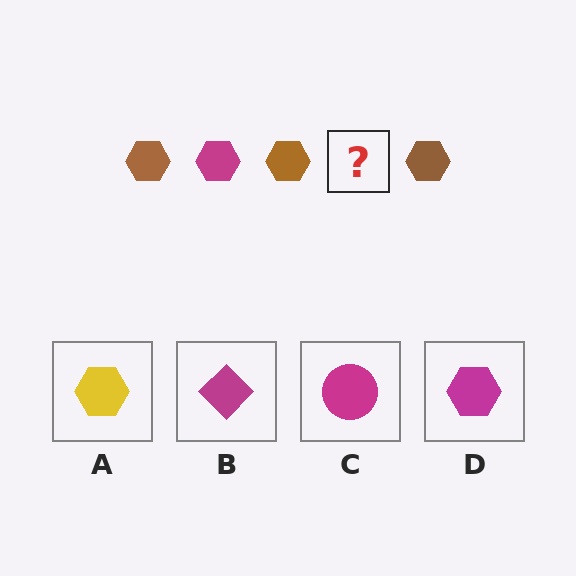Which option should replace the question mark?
Option D.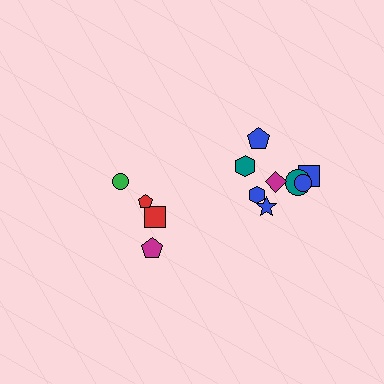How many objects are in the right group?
There are 8 objects.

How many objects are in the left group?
There are 4 objects.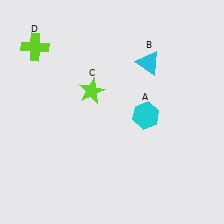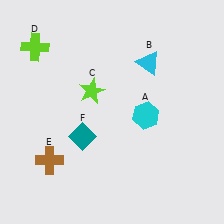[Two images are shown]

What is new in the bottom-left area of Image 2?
A teal diamond (F) was added in the bottom-left area of Image 2.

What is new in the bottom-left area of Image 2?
A brown cross (E) was added in the bottom-left area of Image 2.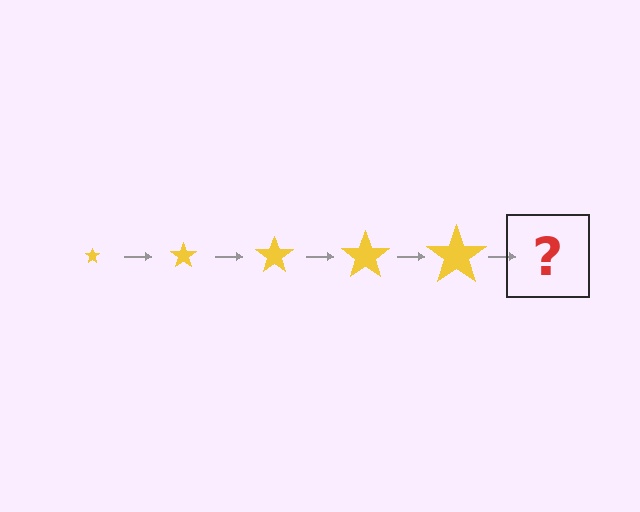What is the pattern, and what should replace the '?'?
The pattern is that the star gets progressively larger each step. The '?' should be a yellow star, larger than the previous one.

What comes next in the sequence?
The next element should be a yellow star, larger than the previous one.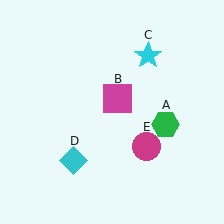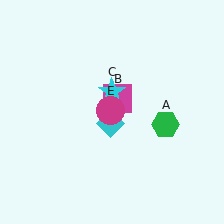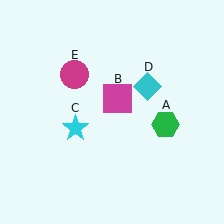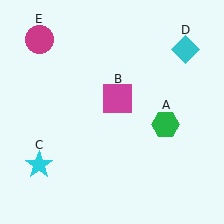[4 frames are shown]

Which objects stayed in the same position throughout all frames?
Green hexagon (object A) and magenta square (object B) remained stationary.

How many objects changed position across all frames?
3 objects changed position: cyan star (object C), cyan diamond (object D), magenta circle (object E).